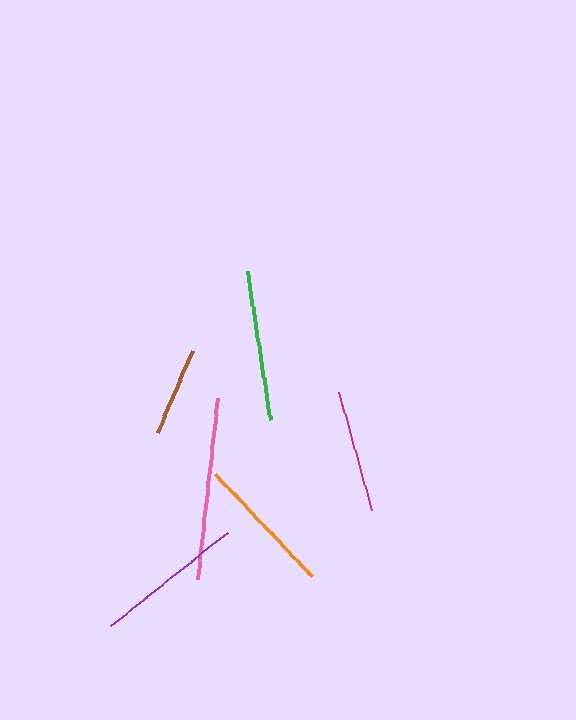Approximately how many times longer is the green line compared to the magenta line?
The green line is approximately 1.2 times the length of the magenta line.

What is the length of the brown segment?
The brown segment is approximately 90 pixels long.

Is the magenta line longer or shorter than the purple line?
The purple line is longer than the magenta line.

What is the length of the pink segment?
The pink segment is approximately 182 pixels long.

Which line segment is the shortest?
The brown line is the shortest at approximately 90 pixels.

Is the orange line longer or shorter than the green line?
The green line is longer than the orange line.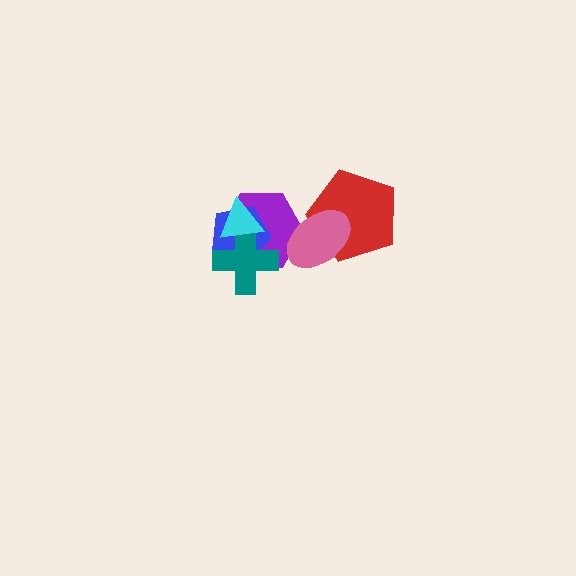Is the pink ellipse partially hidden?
No, no other shape covers it.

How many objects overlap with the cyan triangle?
3 objects overlap with the cyan triangle.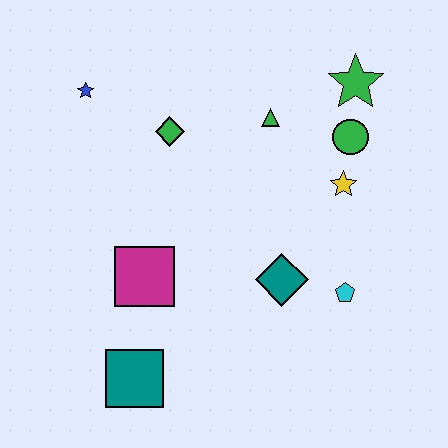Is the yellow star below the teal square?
No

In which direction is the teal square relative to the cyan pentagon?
The teal square is to the left of the cyan pentagon.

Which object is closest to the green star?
The green circle is closest to the green star.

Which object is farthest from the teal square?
The green star is farthest from the teal square.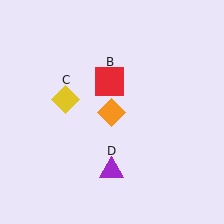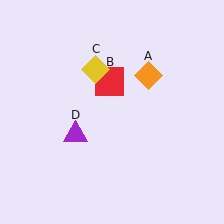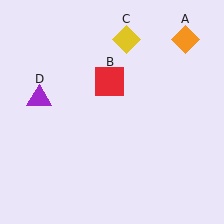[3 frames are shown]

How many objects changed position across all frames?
3 objects changed position: orange diamond (object A), yellow diamond (object C), purple triangle (object D).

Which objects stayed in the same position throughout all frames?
Red square (object B) remained stationary.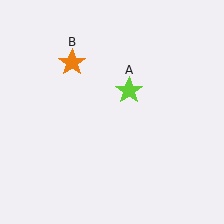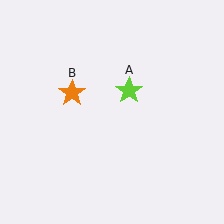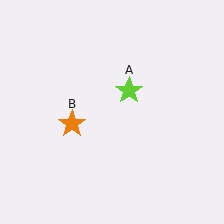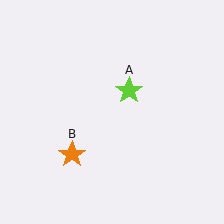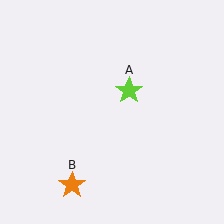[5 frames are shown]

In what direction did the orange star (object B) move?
The orange star (object B) moved down.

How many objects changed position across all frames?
1 object changed position: orange star (object B).